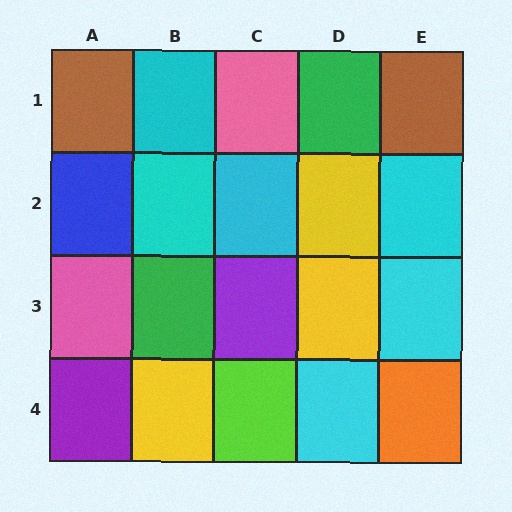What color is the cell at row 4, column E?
Orange.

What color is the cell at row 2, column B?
Cyan.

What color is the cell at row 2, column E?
Cyan.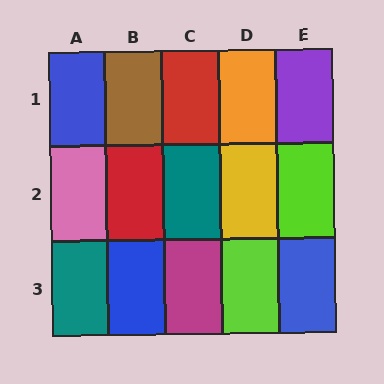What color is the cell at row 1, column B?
Brown.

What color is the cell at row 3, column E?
Blue.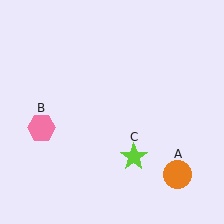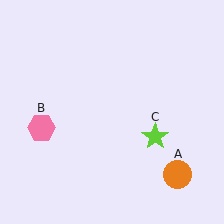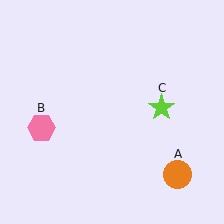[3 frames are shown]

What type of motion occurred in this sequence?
The lime star (object C) rotated counterclockwise around the center of the scene.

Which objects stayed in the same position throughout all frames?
Orange circle (object A) and pink hexagon (object B) remained stationary.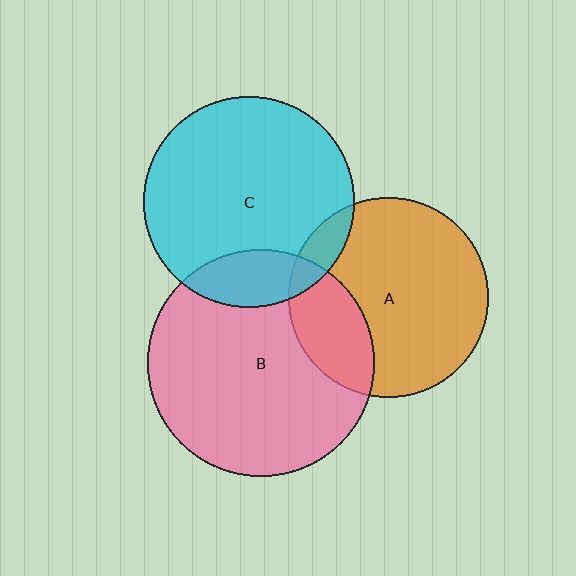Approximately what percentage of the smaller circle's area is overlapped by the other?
Approximately 15%.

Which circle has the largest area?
Circle B (pink).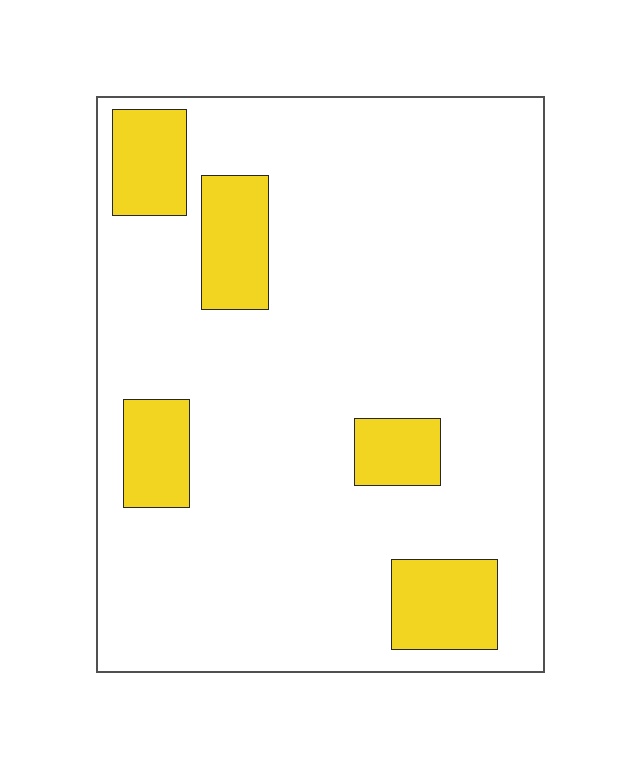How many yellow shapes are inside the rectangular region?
5.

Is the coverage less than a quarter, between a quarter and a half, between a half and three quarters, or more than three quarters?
Less than a quarter.